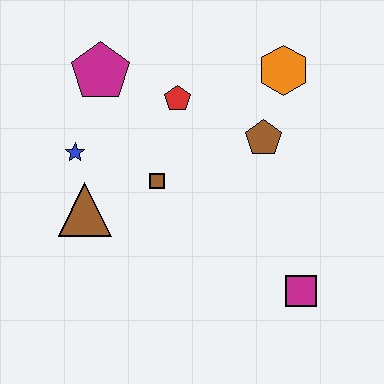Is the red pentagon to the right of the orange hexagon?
No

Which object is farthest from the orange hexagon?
The brown triangle is farthest from the orange hexagon.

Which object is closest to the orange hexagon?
The brown pentagon is closest to the orange hexagon.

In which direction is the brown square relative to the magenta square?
The brown square is to the left of the magenta square.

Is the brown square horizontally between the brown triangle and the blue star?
No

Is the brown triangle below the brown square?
Yes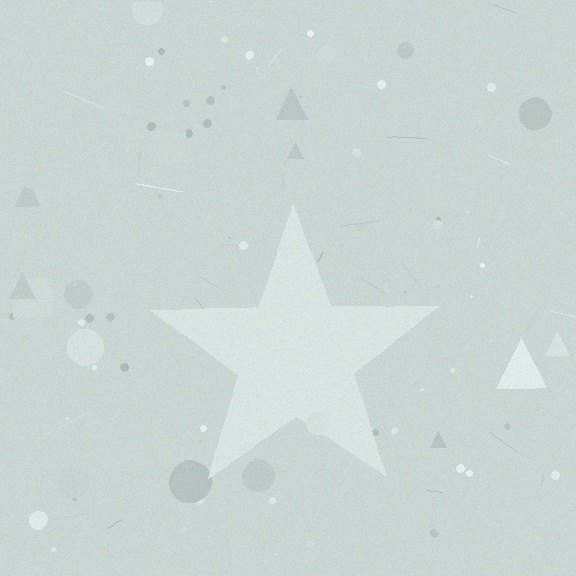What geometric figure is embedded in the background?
A star is embedded in the background.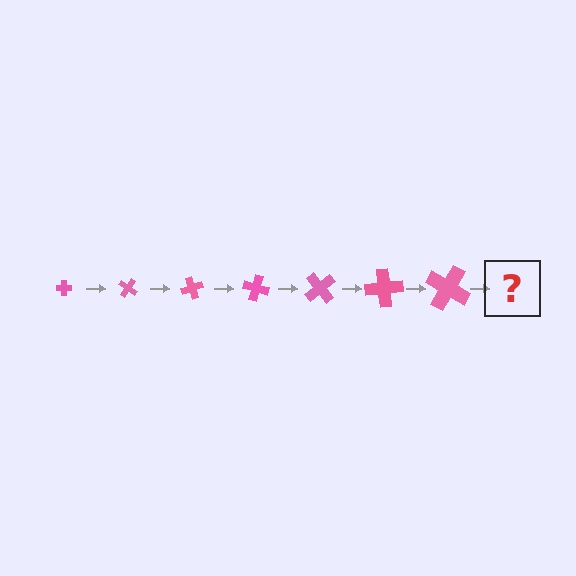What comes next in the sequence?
The next element should be a cross, larger than the previous one and rotated 245 degrees from the start.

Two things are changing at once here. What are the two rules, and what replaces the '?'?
The two rules are that the cross grows larger each step and it rotates 35 degrees each step. The '?' should be a cross, larger than the previous one and rotated 245 degrees from the start.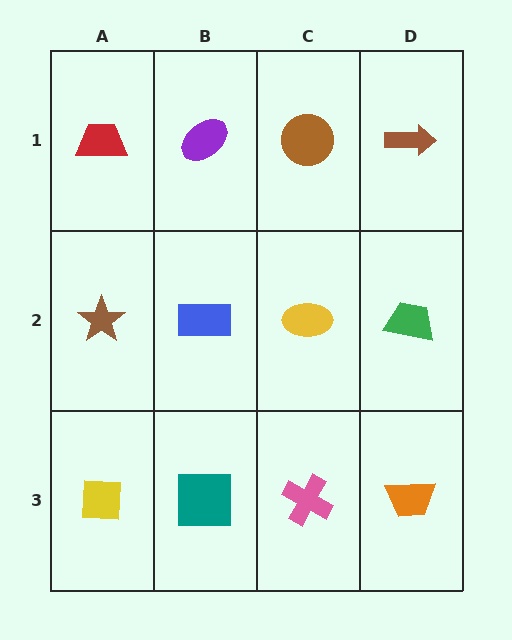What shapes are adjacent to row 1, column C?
A yellow ellipse (row 2, column C), a purple ellipse (row 1, column B), a brown arrow (row 1, column D).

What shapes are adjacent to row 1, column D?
A green trapezoid (row 2, column D), a brown circle (row 1, column C).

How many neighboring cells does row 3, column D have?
2.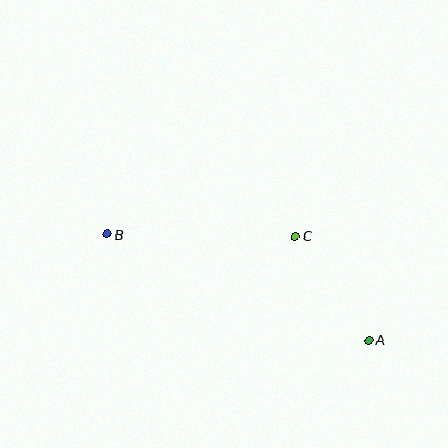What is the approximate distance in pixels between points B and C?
The distance between B and C is approximately 188 pixels.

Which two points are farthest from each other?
Points A and B are farthest from each other.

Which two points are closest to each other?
Points A and C are closest to each other.